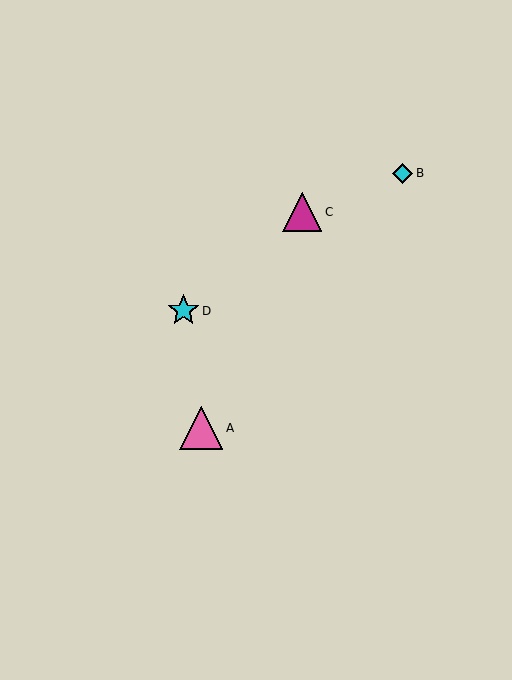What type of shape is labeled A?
Shape A is a pink triangle.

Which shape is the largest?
The pink triangle (labeled A) is the largest.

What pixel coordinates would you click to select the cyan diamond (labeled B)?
Click at (403, 173) to select the cyan diamond B.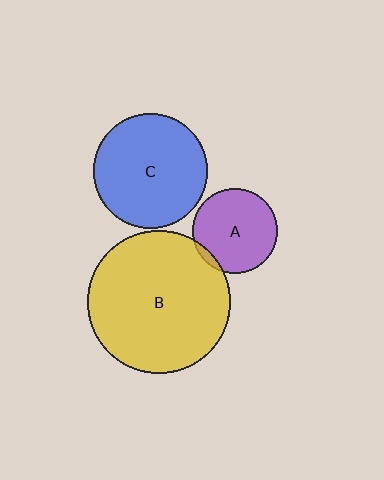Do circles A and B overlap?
Yes.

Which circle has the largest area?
Circle B (yellow).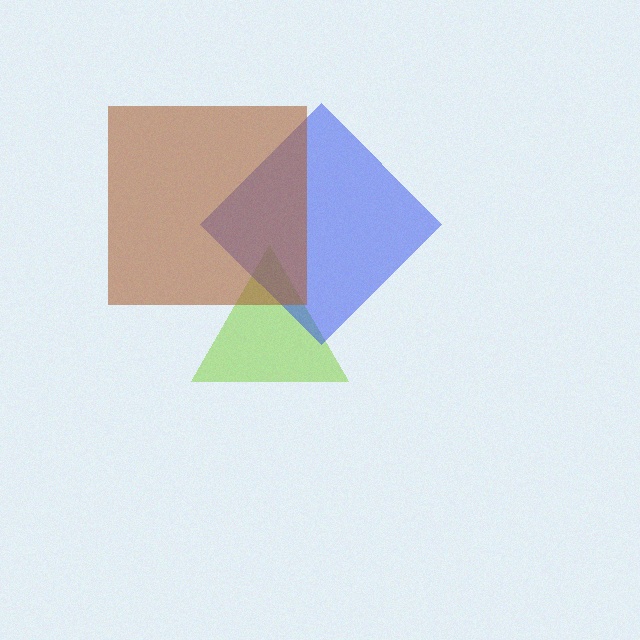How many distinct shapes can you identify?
There are 3 distinct shapes: a lime triangle, a blue diamond, a brown square.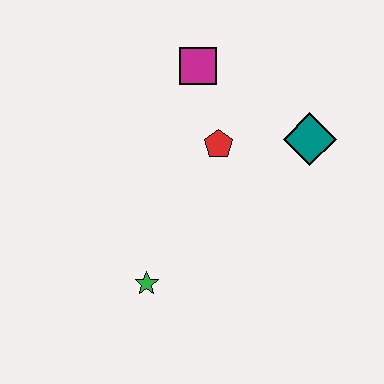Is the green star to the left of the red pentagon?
Yes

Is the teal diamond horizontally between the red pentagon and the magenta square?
No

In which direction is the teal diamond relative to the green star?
The teal diamond is to the right of the green star.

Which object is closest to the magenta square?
The red pentagon is closest to the magenta square.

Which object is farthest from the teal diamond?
The green star is farthest from the teal diamond.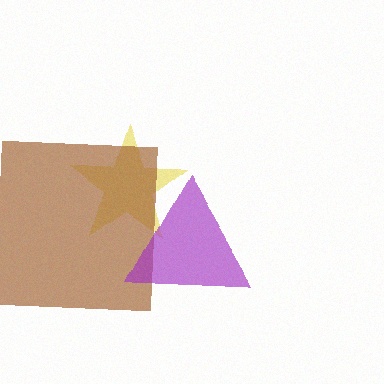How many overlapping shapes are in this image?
There are 3 overlapping shapes in the image.